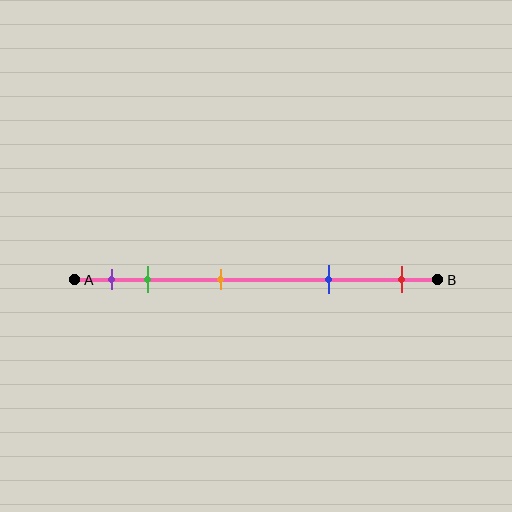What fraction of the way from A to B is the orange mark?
The orange mark is approximately 40% (0.4) of the way from A to B.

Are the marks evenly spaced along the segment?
No, the marks are not evenly spaced.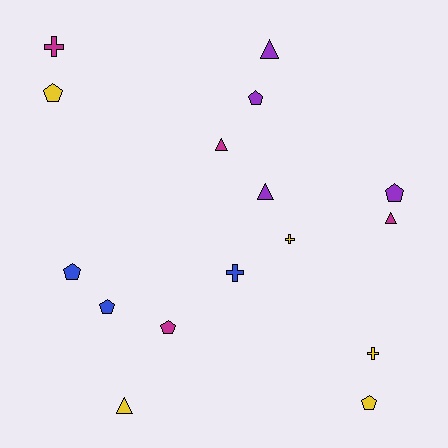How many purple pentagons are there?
There are 2 purple pentagons.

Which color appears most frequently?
Yellow, with 5 objects.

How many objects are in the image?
There are 16 objects.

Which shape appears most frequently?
Pentagon, with 7 objects.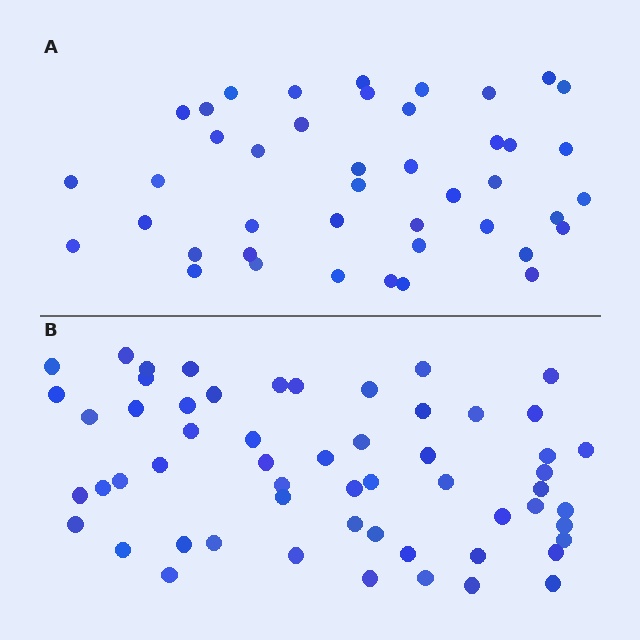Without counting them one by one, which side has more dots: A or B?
Region B (the bottom region) has more dots.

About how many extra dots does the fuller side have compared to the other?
Region B has approximately 15 more dots than region A.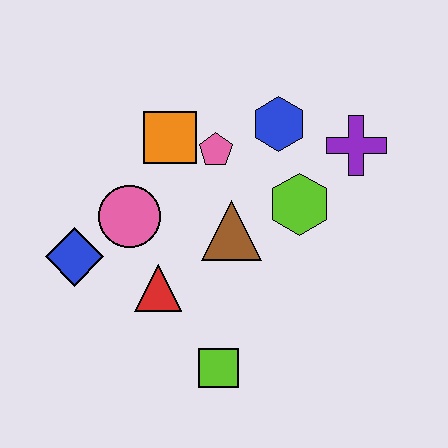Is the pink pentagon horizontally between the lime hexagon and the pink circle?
Yes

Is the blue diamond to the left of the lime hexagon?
Yes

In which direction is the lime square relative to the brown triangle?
The lime square is below the brown triangle.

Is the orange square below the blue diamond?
No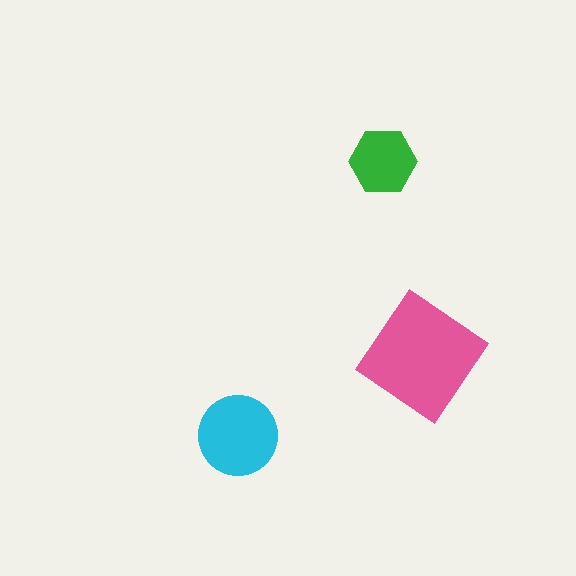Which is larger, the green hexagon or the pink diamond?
The pink diamond.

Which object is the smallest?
The green hexagon.